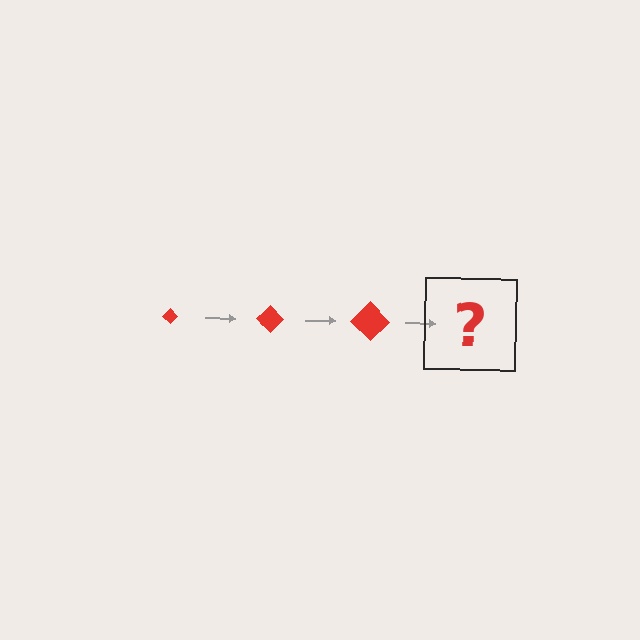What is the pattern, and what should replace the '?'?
The pattern is that the diamond gets progressively larger each step. The '?' should be a red diamond, larger than the previous one.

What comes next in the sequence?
The next element should be a red diamond, larger than the previous one.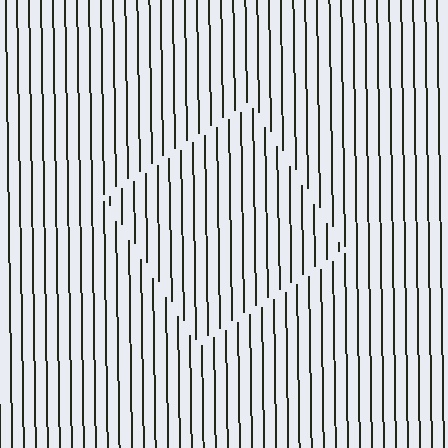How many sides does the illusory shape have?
4 sides — the line-ends trace a square.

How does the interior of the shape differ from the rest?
The interior of the shape contains the same grating, shifted by half a period — the contour is defined by the phase discontinuity where line-ends from the inner and outer gratings abut.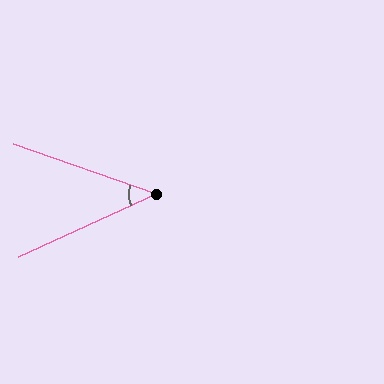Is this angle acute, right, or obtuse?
It is acute.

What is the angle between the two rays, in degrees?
Approximately 44 degrees.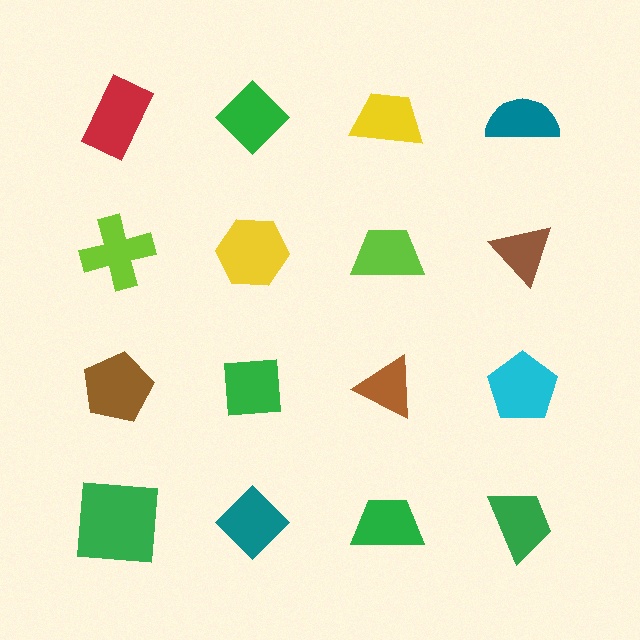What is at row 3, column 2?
A green square.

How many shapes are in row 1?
4 shapes.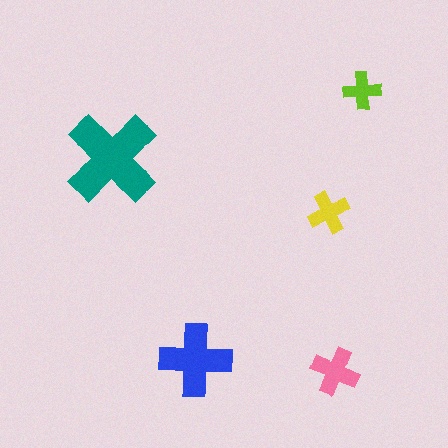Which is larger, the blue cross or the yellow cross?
The blue one.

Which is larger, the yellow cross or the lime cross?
The yellow one.